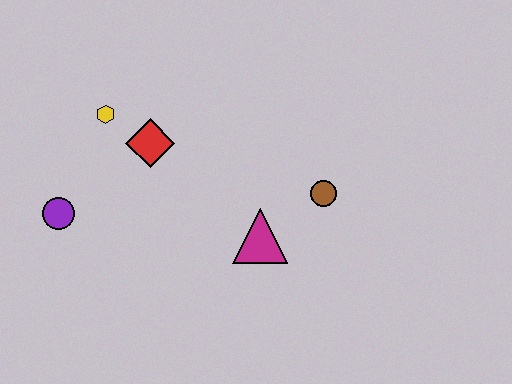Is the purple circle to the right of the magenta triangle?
No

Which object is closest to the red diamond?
The yellow hexagon is closest to the red diamond.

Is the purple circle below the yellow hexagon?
Yes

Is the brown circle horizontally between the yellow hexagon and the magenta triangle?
No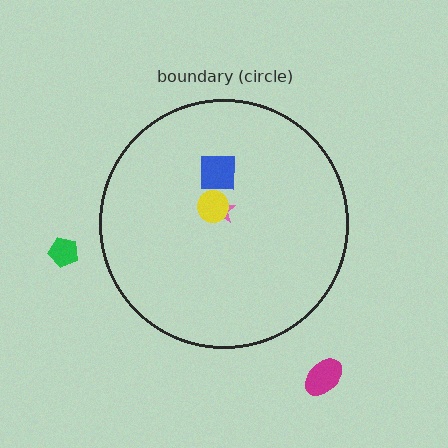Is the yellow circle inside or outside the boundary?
Inside.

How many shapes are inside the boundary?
3 inside, 2 outside.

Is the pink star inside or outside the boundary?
Inside.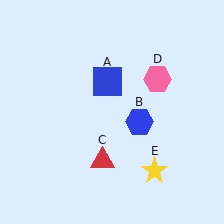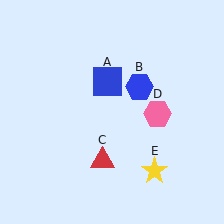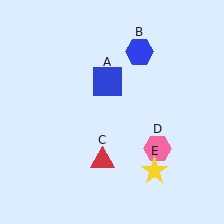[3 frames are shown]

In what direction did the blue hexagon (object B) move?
The blue hexagon (object B) moved up.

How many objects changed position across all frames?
2 objects changed position: blue hexagon (object B), pink hexagon (object D).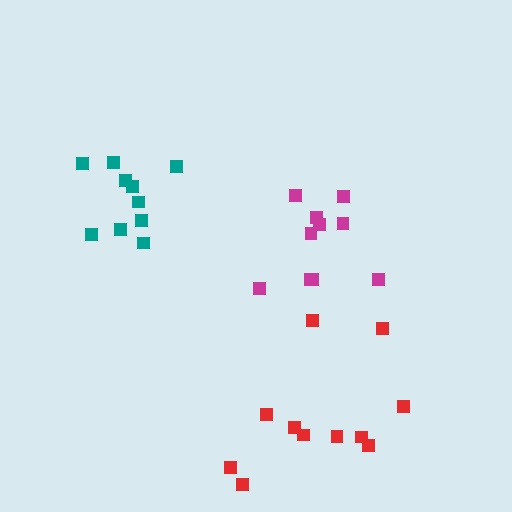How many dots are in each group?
Group 1: 10 dots, Group 2: 10 dots, Group 3: 11 dots (31 total).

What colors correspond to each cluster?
The clusters are colored: magenta, teal, red.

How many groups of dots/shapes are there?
There are 3 groups.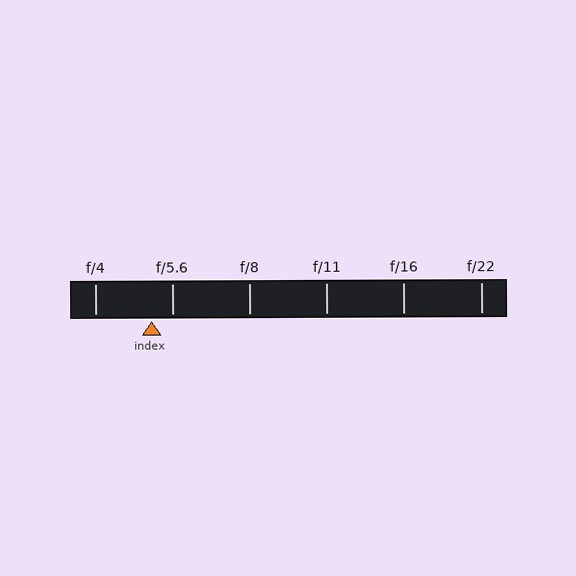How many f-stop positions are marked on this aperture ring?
There are 6 f-stop positions marked.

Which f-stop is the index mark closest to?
The index mark is closest to f/5.6.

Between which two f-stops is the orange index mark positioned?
The index mark is between f/4 and f/5.6.